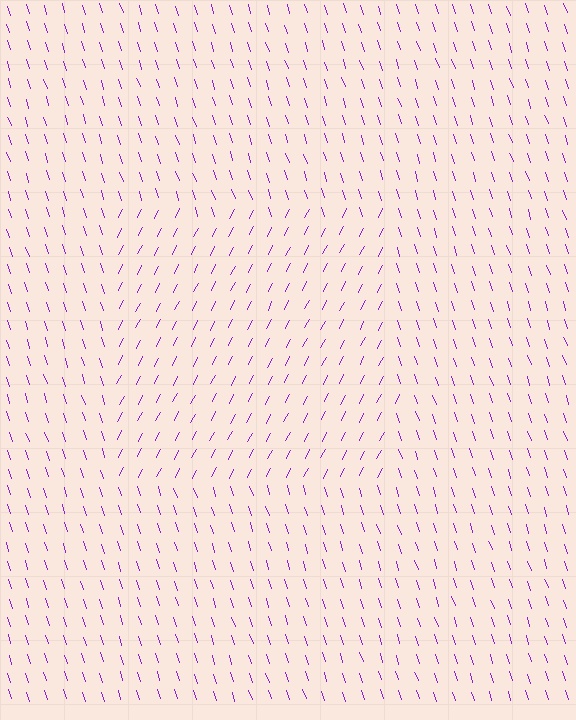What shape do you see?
I see a rectangle.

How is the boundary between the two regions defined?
The boundary is defined purely by a change in line orientation (approximately 45 degrees difference). All lines are the same color and thickness.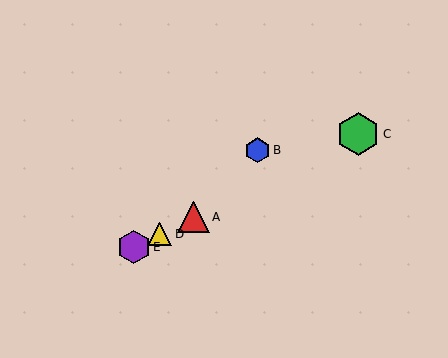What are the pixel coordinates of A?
Object A is at (193, 217).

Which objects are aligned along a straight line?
Objects A, C, D, E are aligned along a straight line.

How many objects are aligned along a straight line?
4 objects (A, C, D, E) are aligned along a straight line.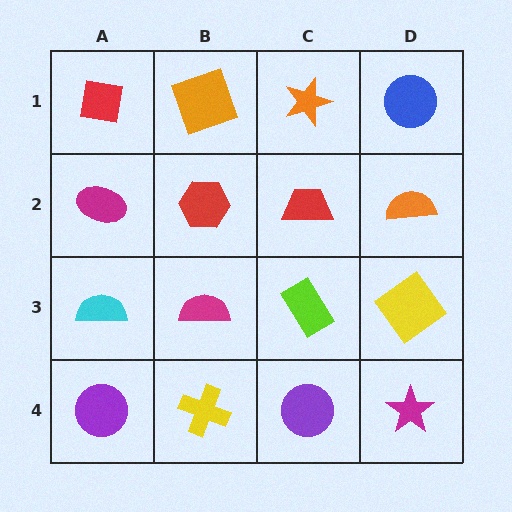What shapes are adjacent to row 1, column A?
A magenta ellipse (row 2, column A), an orange square (row 1, column B).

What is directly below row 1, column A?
A magenta ellipse.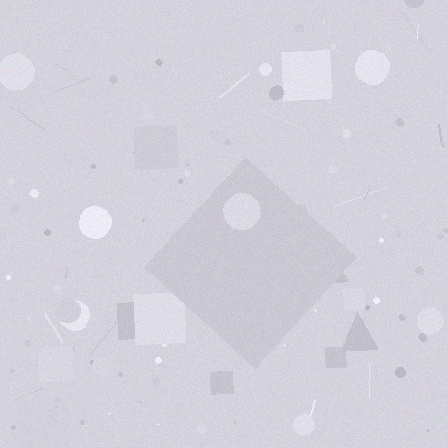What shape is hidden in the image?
A diamond is hidden in the image.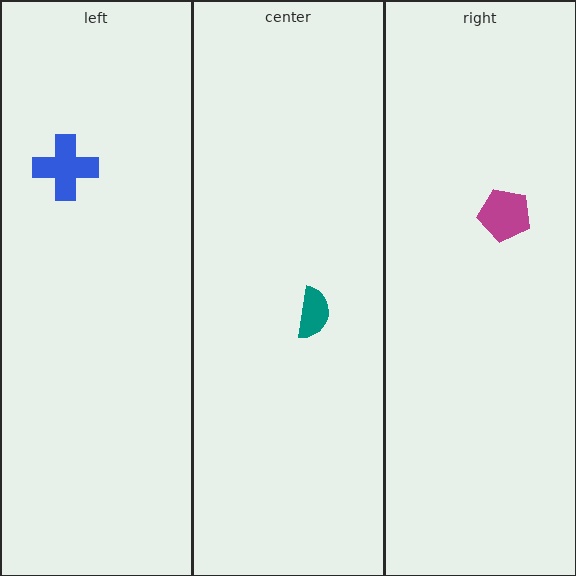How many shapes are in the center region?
1.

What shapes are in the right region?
The magenta pentagon.